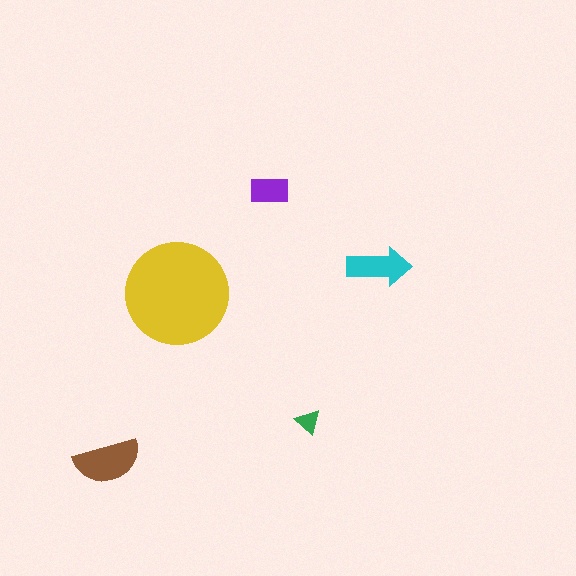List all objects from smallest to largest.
The green triangle, the purple rectangle, the cyan arrow, the brown semicircle, the yellow circle.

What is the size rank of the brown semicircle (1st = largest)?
2nd.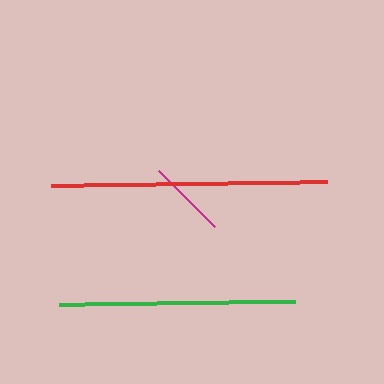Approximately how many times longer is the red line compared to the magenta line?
The red line is approximately 3.5 times the length of the magenta line.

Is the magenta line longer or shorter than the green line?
The green line is longer than the magenta line.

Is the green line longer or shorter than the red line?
The red line is longer than the green line.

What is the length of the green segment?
The green segment is approximately 236 pixels long.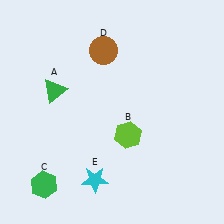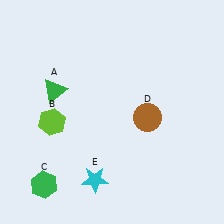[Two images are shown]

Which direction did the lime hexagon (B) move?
The lime hexagon (B) moved left.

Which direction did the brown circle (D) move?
The brown circle (D) moved down.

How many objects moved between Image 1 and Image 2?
2 objects moved between the two images.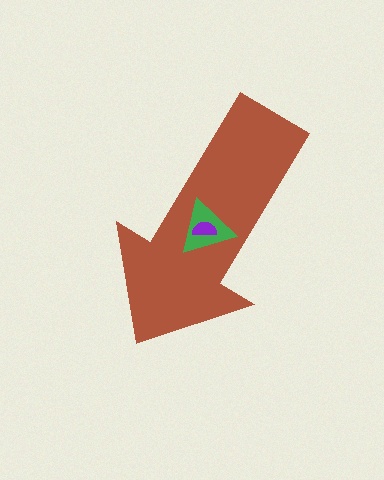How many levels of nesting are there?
3.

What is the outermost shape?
The brown arrow.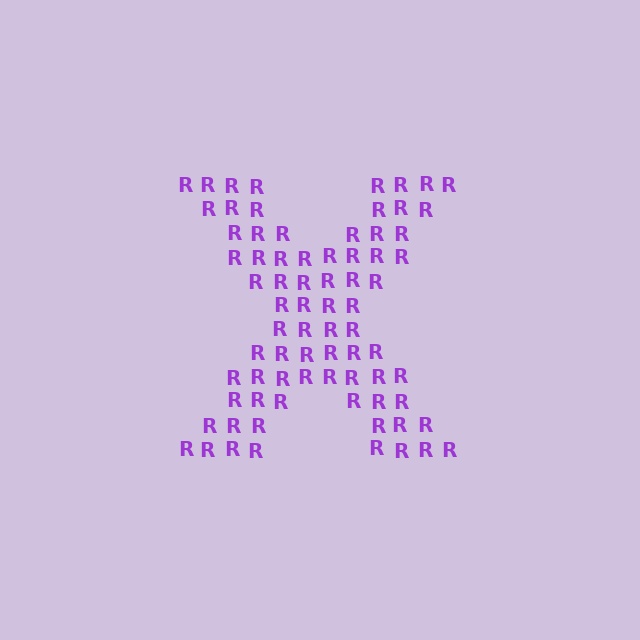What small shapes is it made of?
It is made of small letter R's.